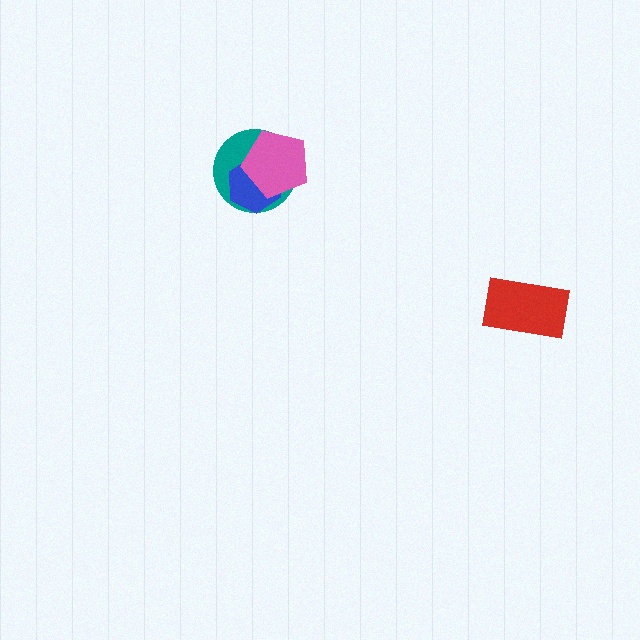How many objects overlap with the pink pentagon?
2 objects overlap with the pink pentagon.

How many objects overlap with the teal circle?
2 objects overlap with the teal circle.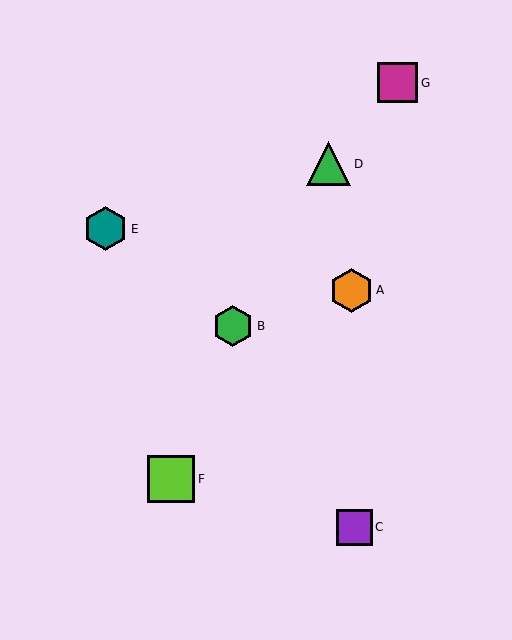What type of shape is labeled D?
Shape D is a green triangle.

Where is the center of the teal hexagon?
The center of the teal hexagon is at (106, 229).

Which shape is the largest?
The lime square (labeled F) is the largest.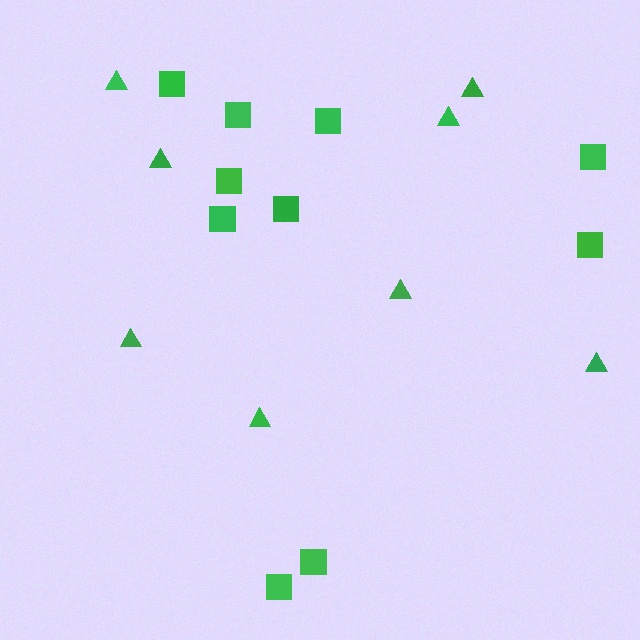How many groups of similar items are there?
There are 2 groups: one group of triangles (8) and one group of squares (10).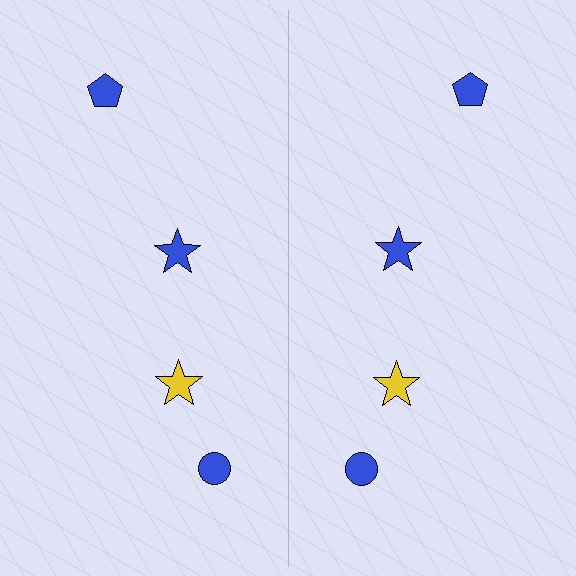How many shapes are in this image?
There are 8 shapes in this image.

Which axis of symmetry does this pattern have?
The pattern has a vertical axis of symmetry running through the center of the image.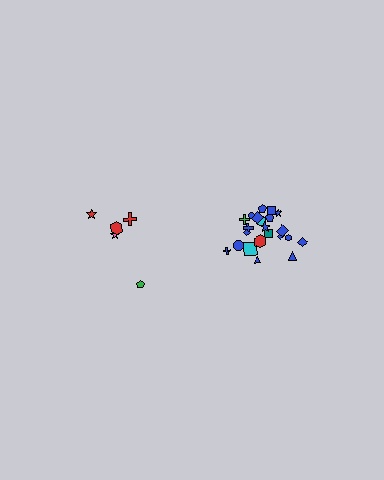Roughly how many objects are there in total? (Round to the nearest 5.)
Roughly 25 objects in total.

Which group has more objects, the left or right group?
The right group.